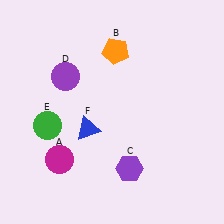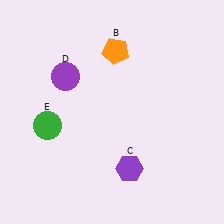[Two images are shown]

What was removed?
The magenta circle (A), the blue triangle (F) were removed in Image 2.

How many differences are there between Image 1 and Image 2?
There are 2 differences between the two images.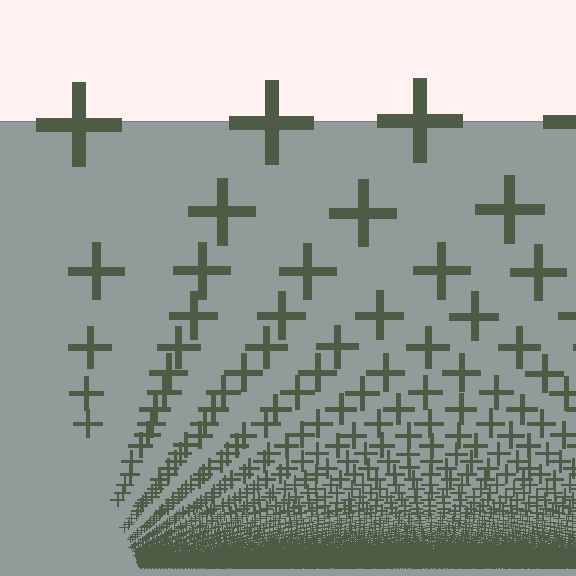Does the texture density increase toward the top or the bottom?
Density increases toward the bottom.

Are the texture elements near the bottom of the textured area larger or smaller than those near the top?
Smaller. The gradient is inverted — elements near the bottom are smaller and denser.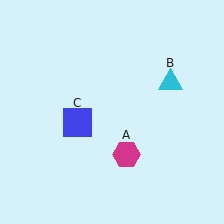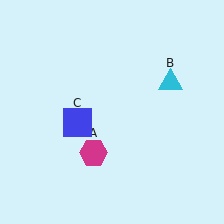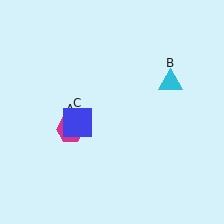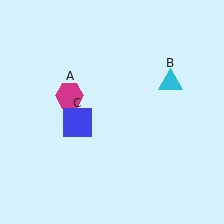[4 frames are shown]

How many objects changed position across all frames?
1 object changed position: magenta hexagon (object A).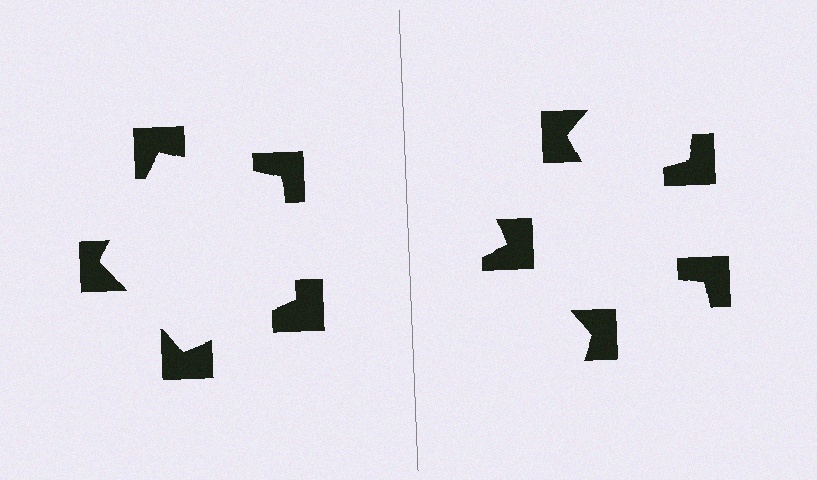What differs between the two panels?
The notched squares are positioned identically on both sides; only the wedge orientations differ. On the left they align to a pentagon; on the right they are misaligned.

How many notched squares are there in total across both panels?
10 — 5 on each side.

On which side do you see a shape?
An illusory pentagon appears on the left side. On the right side the wedge cuts are rotated, so no coherent shape forms.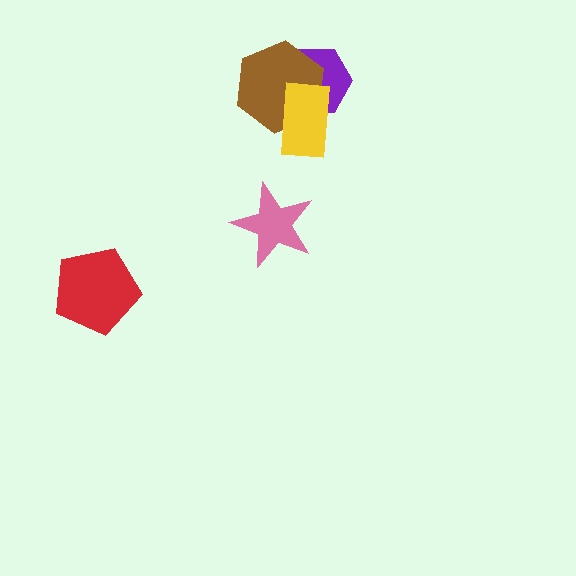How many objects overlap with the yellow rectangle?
2 objects overlap with the yellow rectangle.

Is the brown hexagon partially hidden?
Yes, it is partially covered by another shape.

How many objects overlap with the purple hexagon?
2 objects overlap with the purple hexagon.